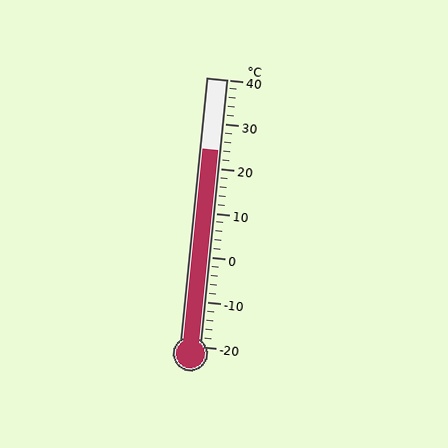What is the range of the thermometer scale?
The thermometer scale ranges from -20°C to 40°C.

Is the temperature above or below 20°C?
The temperature is above 20°C.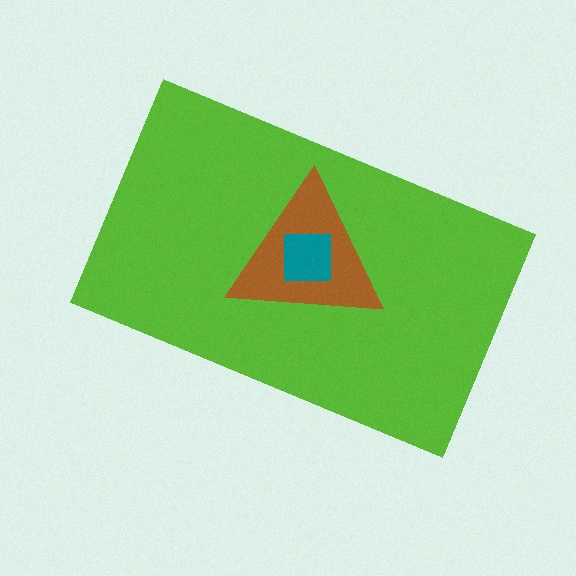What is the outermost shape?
The lime rectangle.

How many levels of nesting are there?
3.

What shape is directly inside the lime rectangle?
The brown triangle.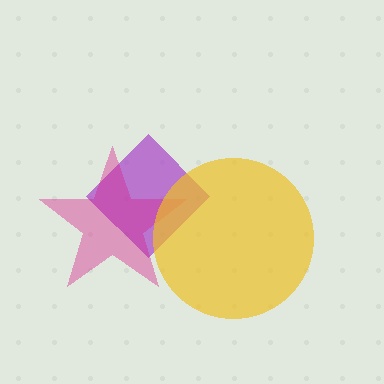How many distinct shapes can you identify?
There are 3 distinct shapes: a purple diamond, a magenta star, a yellow circle.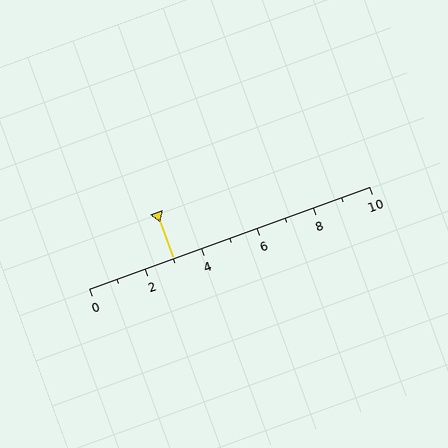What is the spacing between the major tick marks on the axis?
The major ticks are spaced 2 apart.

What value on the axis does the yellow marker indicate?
The marker indicates approximately 3.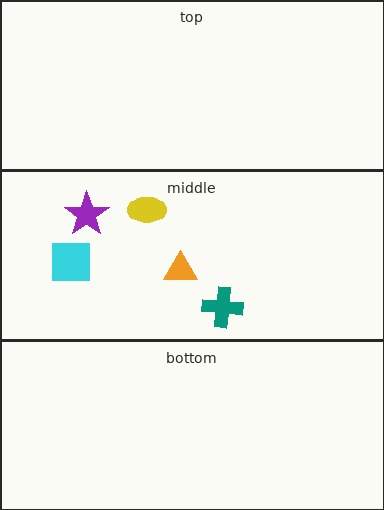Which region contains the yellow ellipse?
The middle region.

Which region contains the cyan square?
The middle region.